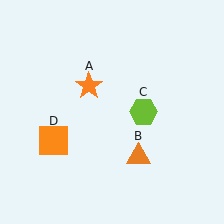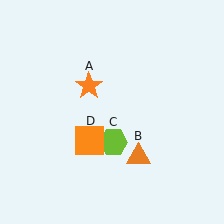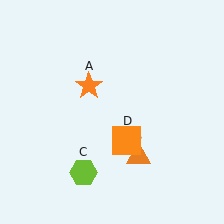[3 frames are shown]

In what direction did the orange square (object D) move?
The orange square (object D) moved right.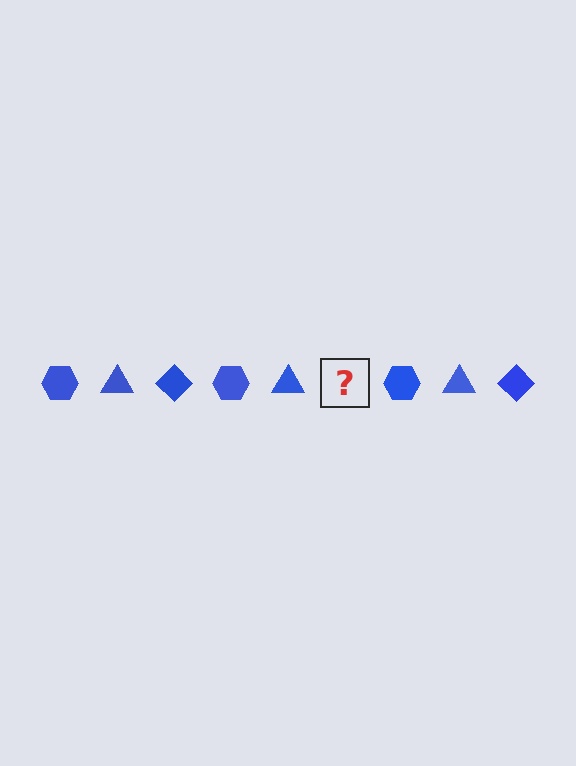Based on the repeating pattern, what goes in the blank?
The blank should be a blue diamond.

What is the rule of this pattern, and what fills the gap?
The rule is that the pattern cycles through hexagon, triangle, diamond shapes in blue. The gap should be filled with a blue diamond.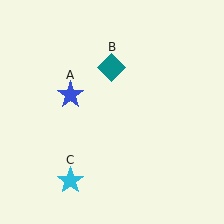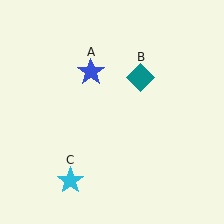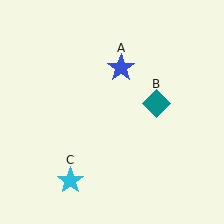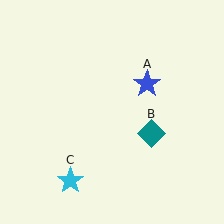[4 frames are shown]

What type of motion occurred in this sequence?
The blue star (object A), teal diamond (object B) rotated clockwise around the center of the scene.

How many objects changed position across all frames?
2 objects changed position: blue star (object A), teal diamond (object B).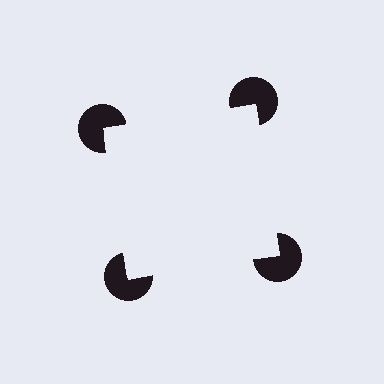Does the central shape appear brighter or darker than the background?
It typically appears slightly brighter than the background, even though no actual brightness change is drawn.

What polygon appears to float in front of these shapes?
An illusory square — its edges are inferred from the aligned wedge cuts in the pac-man discs, not physically drawn.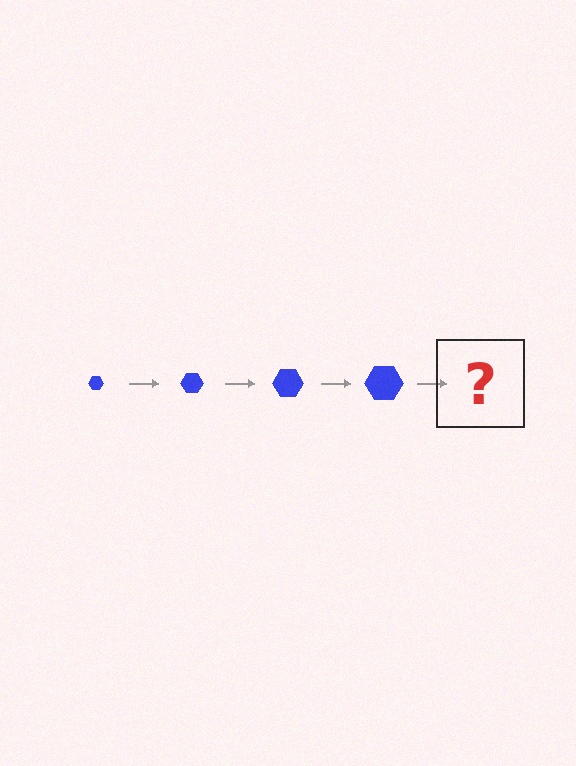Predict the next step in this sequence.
The next step is a blue hexagon, larger than the previous one.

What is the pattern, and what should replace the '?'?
The pattern is that the hexagon gets progressively larger each step. The '?' should be a blue hexagon, larger than the previous one.